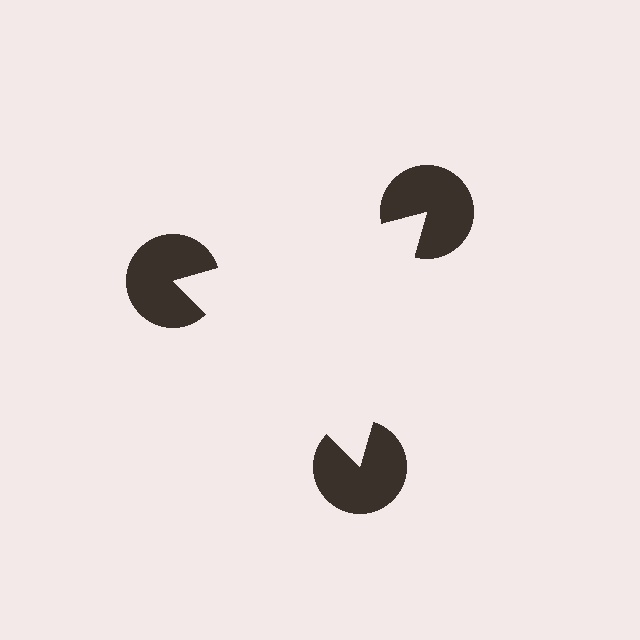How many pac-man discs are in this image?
There are 3 — one at each vertex of the illusory triangle.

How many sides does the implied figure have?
3 sides.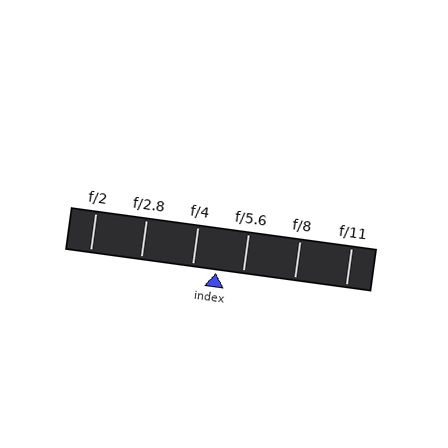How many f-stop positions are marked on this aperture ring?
There are 6 f-stop positions marked.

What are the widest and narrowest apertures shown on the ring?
The widest aperture shown is f/2 and the narrowest is f/11.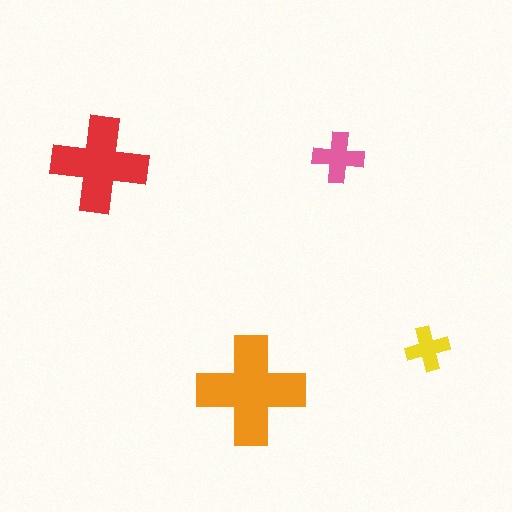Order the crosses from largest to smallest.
the orange one, the red one, the pink one, the yellow one.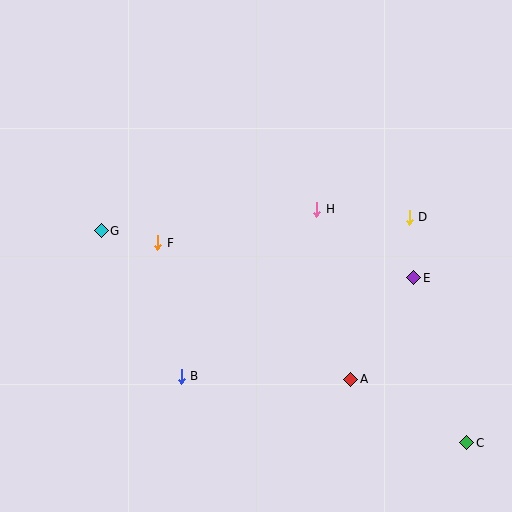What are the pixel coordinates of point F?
Point F is at (158, 243).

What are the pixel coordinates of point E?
Point E is at (414, 278).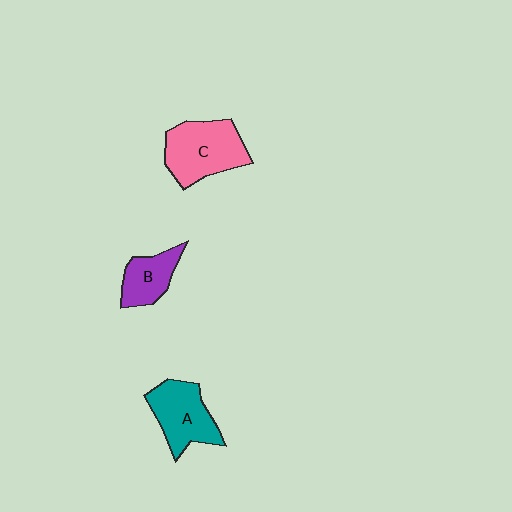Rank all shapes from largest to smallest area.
From largest to smallest: C (pink), A (teal), B (purple).